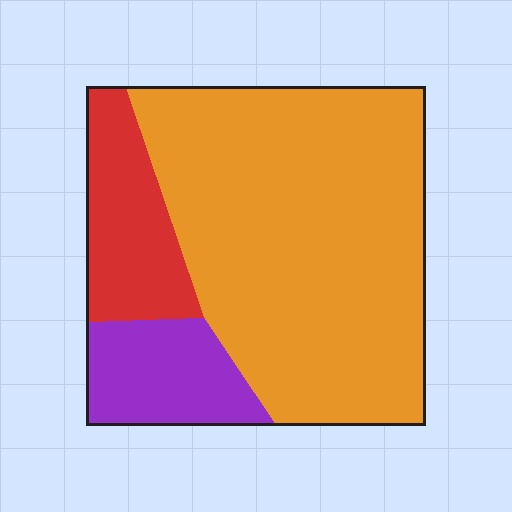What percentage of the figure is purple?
Purple takes up less than a sixth of the figure.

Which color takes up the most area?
Orange, at roughly 70%.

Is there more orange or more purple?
Orange.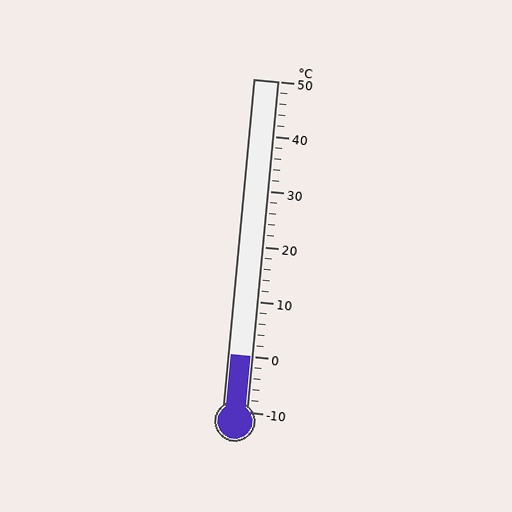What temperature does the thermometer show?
The thermometer shows approximately 0°C.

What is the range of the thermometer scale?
The thermometer scale ranges from -10°C to 50°C.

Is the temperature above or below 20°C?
The temperature is below 20°C.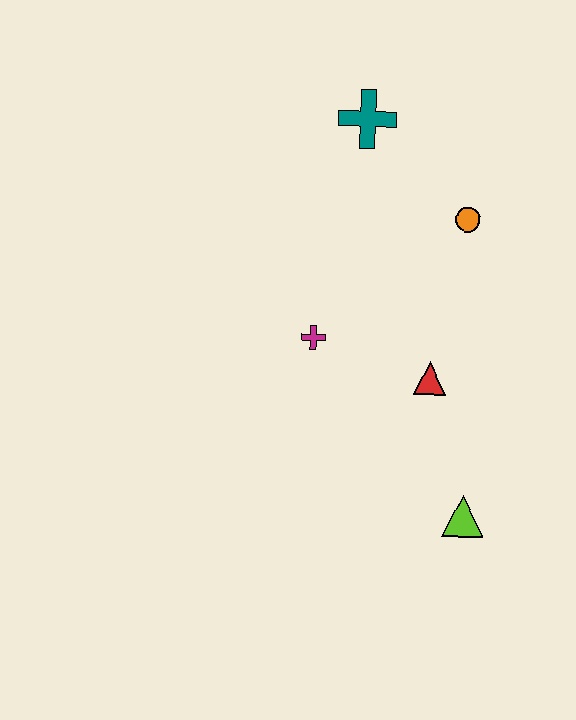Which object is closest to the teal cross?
The orange circle is closest to the teal cross.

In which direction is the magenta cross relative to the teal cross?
The magenta cross is below the teal cross.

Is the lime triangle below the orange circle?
Yes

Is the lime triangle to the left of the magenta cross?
No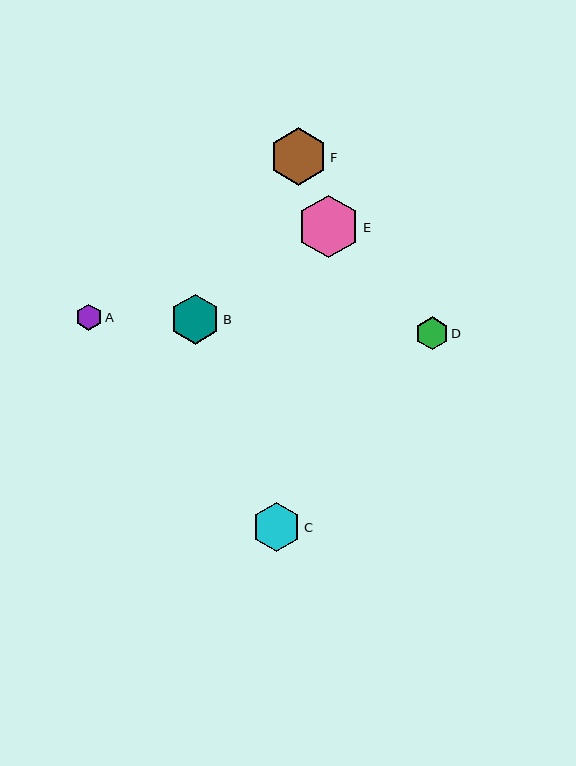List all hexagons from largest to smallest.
From largest to smallest: E, F, B, C, D, A.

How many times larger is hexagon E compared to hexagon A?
Hexagon E is approximately 2.4 times the size of hexagon A.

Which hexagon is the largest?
Hexagon E is the largest with a size of approximately 63 pixels.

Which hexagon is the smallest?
Hexagon A is the smallest with a size of approximately 26 pixels.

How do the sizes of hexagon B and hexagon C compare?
Hexagon B and hexagon C are approximately the same size.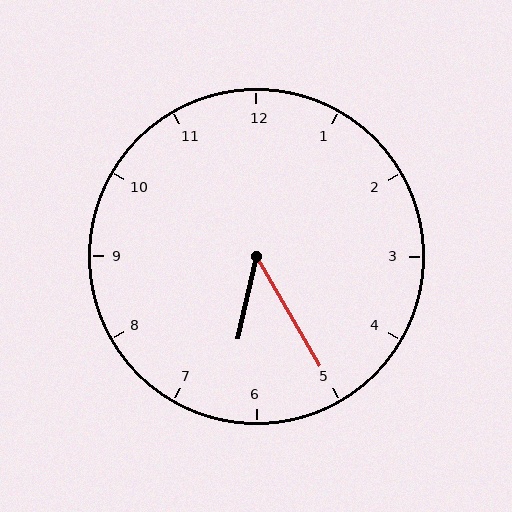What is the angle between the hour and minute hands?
Approximately 42 degrees.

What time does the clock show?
6:25.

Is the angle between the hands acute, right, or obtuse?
It is acute.